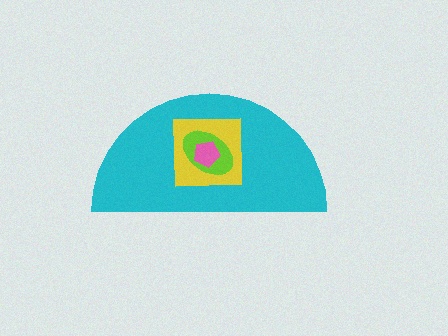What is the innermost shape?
The pink pentagon.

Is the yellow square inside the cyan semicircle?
Yes.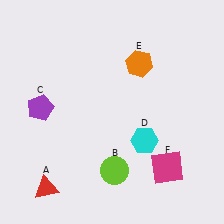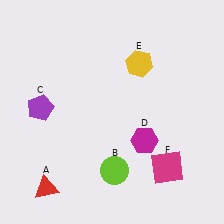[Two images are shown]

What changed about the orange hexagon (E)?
In Image 1, E is orange. In Image 2, it changed to yellow.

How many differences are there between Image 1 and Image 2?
There are 2 differences between the two images.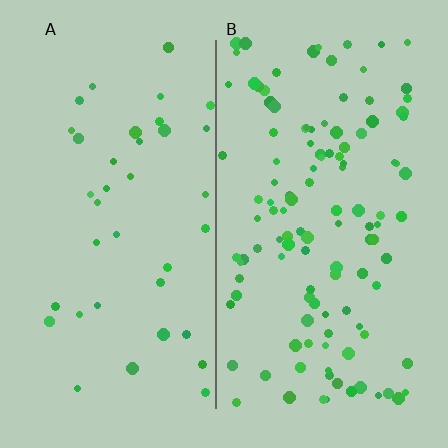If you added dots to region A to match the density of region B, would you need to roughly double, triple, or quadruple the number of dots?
Approximately triple.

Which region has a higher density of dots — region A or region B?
B (the right).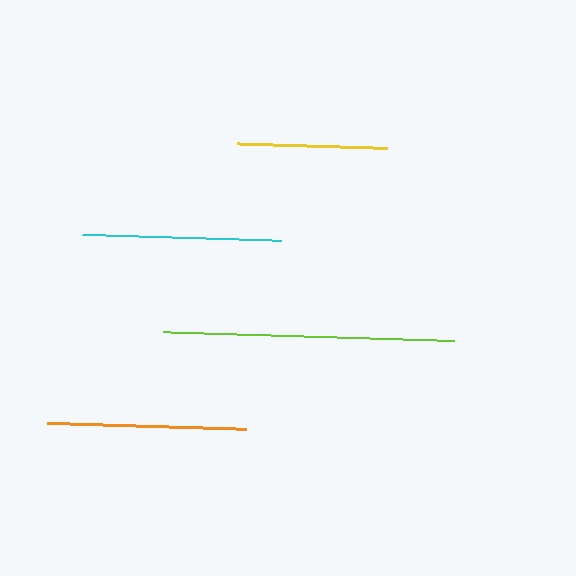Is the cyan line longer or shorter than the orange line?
The cyan line is longer than the orange line.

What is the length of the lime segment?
The lime segment is approximately 292 pixels long.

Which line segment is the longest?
The lime line is the longest at approximately 292 pixels.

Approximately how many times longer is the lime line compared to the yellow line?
The lime line is approximately 1.9 times the length of the yellow line.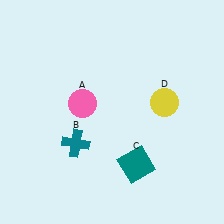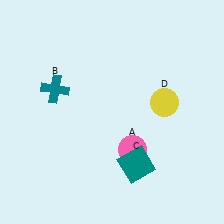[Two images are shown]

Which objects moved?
The objects that moved are: the pink circle (A), the teal cross (B).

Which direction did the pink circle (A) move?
The pink circle (A) moved right.